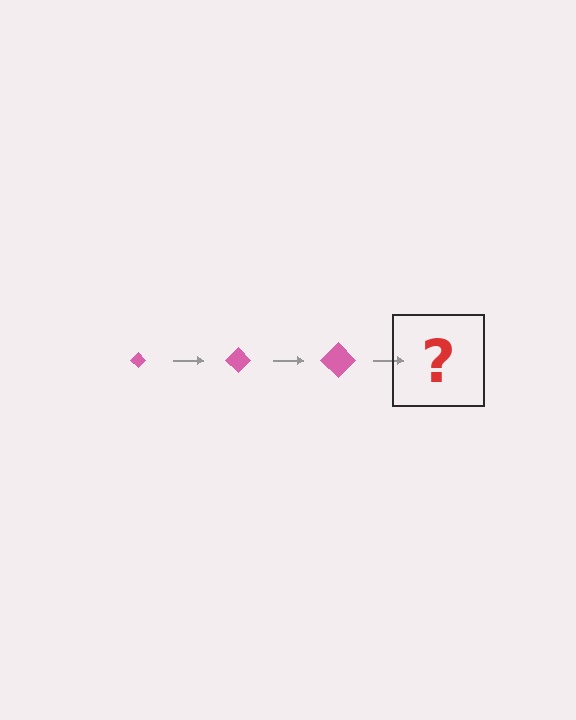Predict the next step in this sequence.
The next step is a pink diamond, larger than the previous one.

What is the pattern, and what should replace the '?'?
The pattern is that the diamond gets progressively larger each step. The '?' should be a pink diamond, larger than the previous one.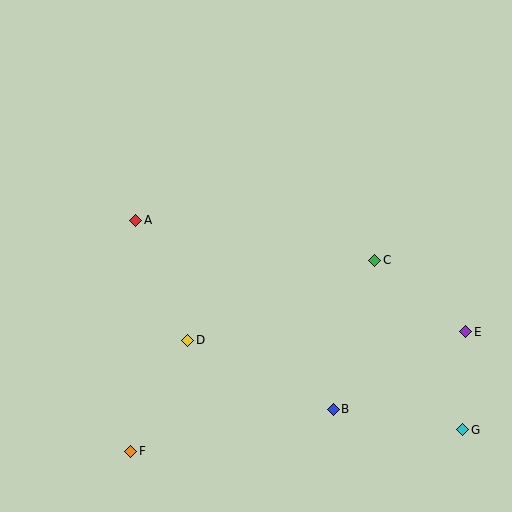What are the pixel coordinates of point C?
Point C is at (375, 260).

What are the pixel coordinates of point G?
Point G is at (463, 430).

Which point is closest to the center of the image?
Point D at (188, 340) is closest to the center.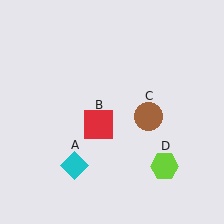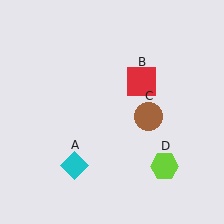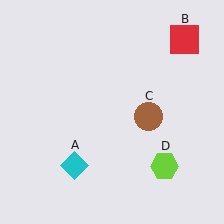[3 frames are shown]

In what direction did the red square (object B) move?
The red square (object B) moved up and to the right.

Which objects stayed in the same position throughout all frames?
Cyan diamond (object A) and brown circle (object C) and lime hexagon (object D) remained stationary.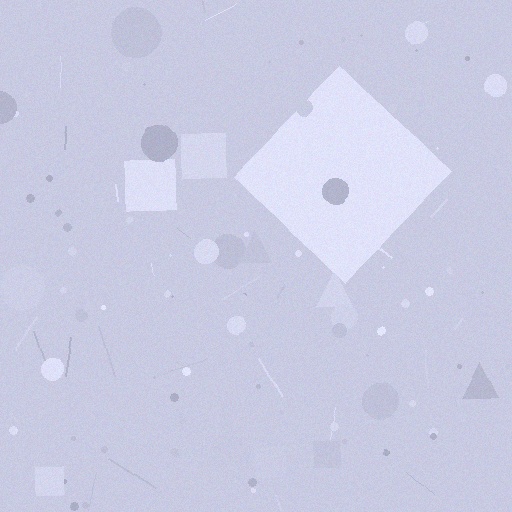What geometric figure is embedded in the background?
A diamond is embedded in the background.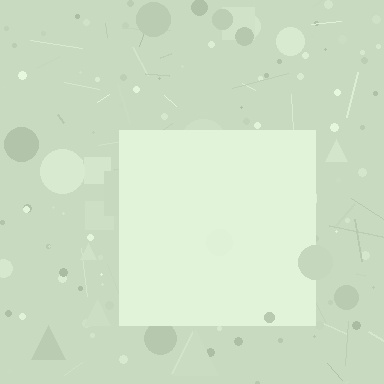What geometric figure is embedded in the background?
A square is embedded in the background.